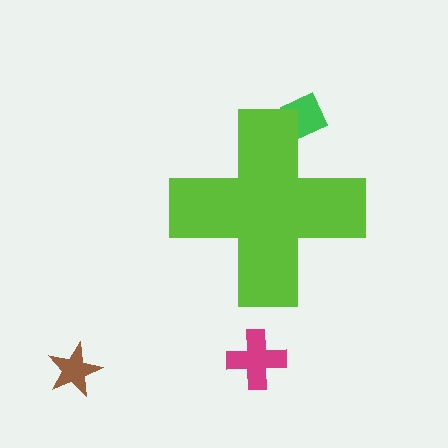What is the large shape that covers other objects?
A lime cross.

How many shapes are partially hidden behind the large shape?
1 shape is partially hidden.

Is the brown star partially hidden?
No, the brown star is fully visible.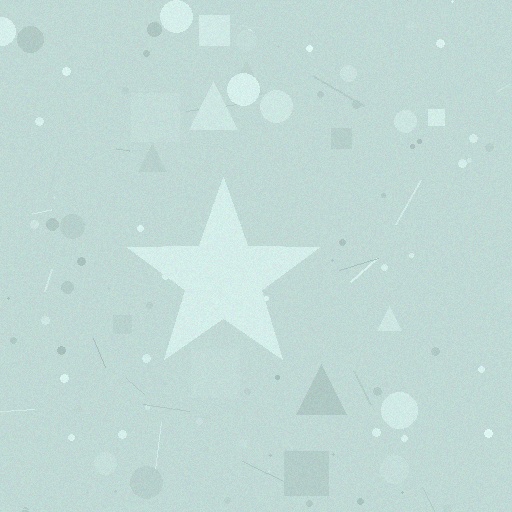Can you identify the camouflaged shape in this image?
The camouflaged shape is a star.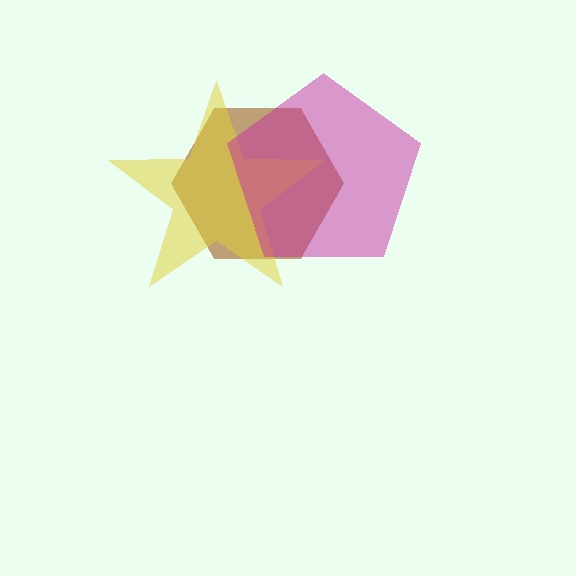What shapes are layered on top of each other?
The layered shapes are: a brown hexagon, a yellow star, a magenta pentagon.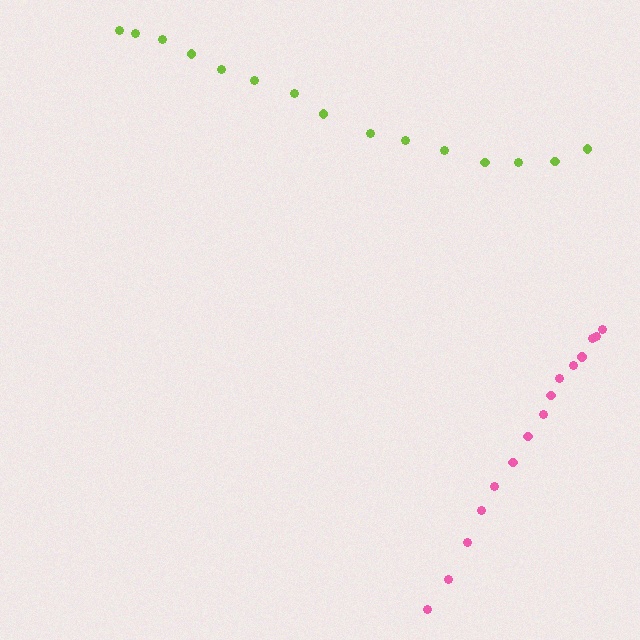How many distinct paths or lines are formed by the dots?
There are 2 distinct paths.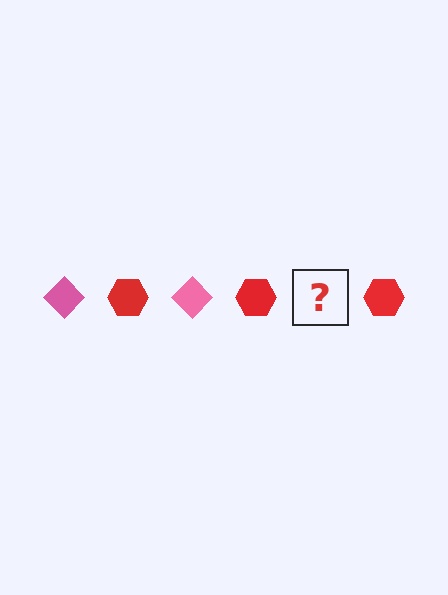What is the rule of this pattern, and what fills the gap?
The rule is that the pattern alternates between pink diamond and red hexagon. The gap should be filled with a pink diamond.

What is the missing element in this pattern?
The missing element is a pink diamond.